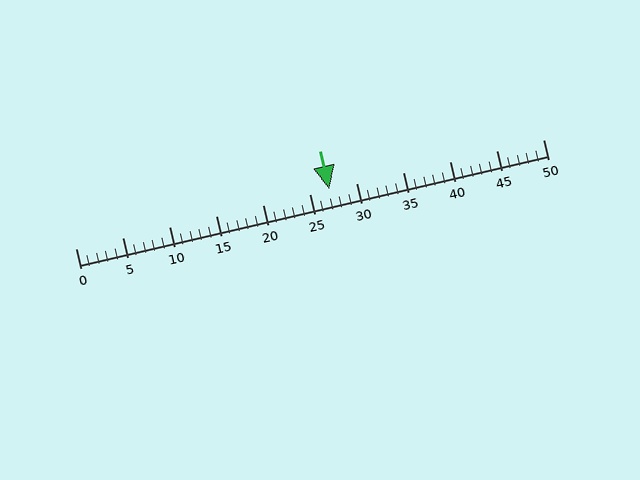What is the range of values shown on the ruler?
The ruler shows values from 0 to 50.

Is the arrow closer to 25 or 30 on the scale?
The arrow is closer to 25.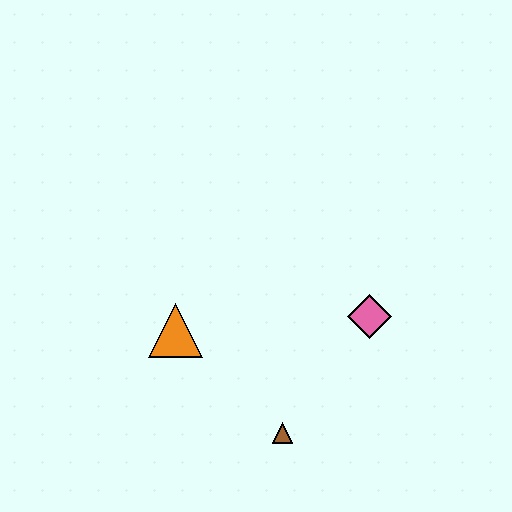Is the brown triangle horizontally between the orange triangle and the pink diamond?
Yes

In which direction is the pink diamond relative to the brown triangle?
The pink diamond is above the brown triangle.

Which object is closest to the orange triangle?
The brown triangle is closest to the orange triangle.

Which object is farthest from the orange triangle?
The pink diamond is farthest from the orange triangle.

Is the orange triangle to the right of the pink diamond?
No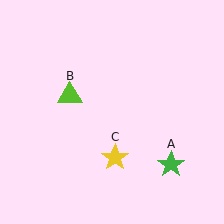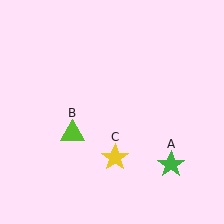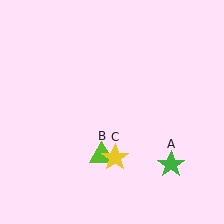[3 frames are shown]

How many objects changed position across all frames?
1 object changed position: lime triangle (object B).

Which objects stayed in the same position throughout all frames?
Green star (object A) and yellow star (object C) remained stationary.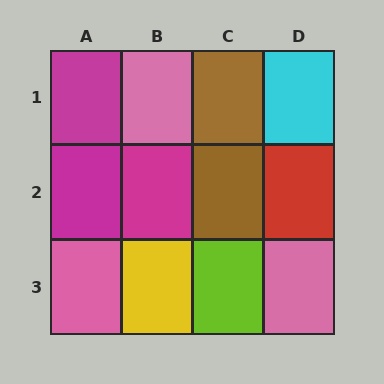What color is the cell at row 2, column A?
Magenta.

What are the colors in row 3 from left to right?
Pink, yellow, lime, pink.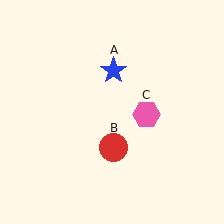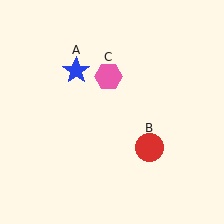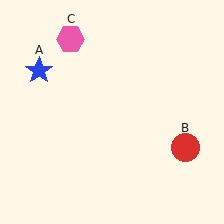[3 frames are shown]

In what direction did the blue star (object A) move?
The blue star (object A) moved left.